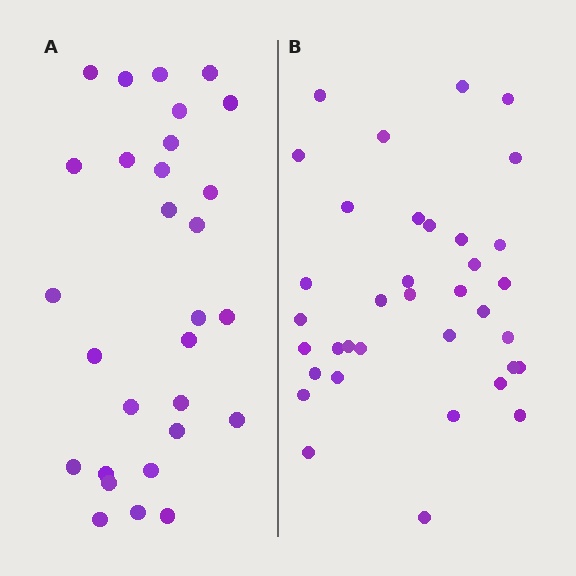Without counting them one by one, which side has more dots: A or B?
Region B (the right region) has more dots.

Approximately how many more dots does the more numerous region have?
Region B has roughly 8 or so more dots than region A.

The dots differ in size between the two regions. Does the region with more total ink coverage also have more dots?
No. Region A has more total ink coverage because its dots are larger, but region B actually contains more individual dots. Total area can be misleading — the number of items is what matters here.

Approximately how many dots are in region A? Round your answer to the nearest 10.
About 30 dots. (The exact count is 29, which rounds to 30.)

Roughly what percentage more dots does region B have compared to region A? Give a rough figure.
About 25% more.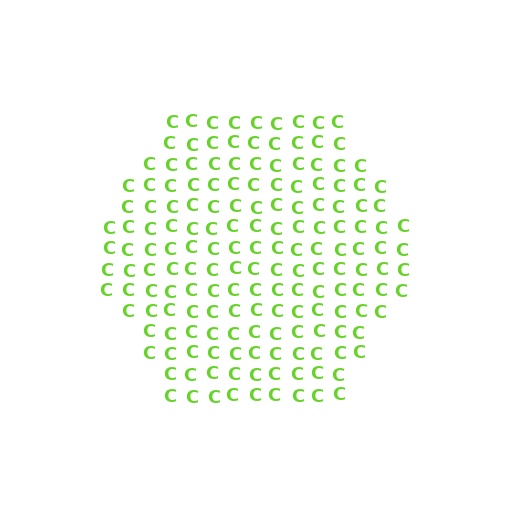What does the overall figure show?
The overall figure shows a hexagon.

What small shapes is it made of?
It is made of small letter C's.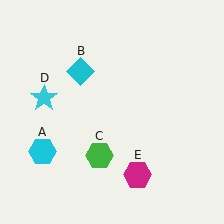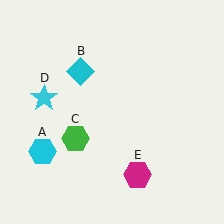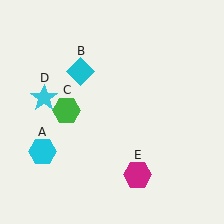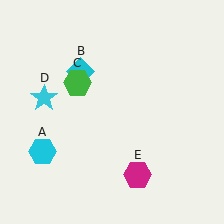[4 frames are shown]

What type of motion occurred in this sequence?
The green hexagon (object C) rotated clockwise around the center of the scene.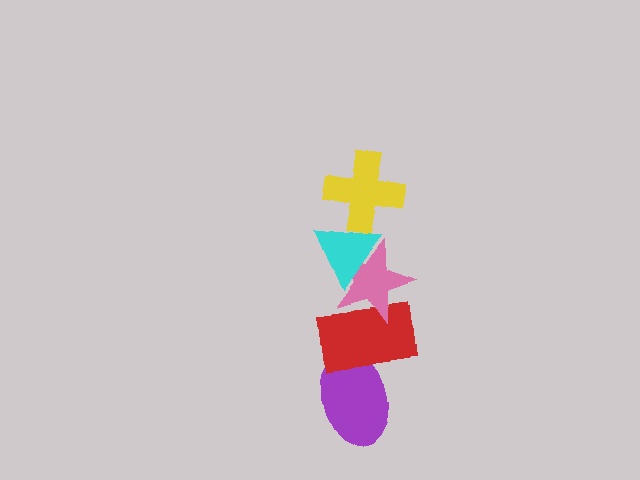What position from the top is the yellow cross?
The yellow cross is 1st from the top.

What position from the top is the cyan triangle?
The cyan triangle is 2nd from the top.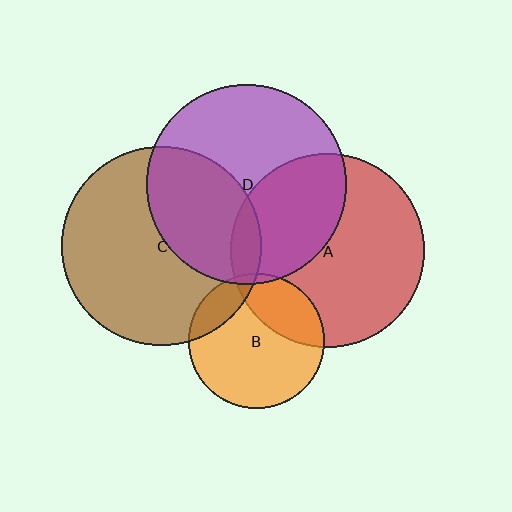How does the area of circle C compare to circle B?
Approximately 2.2 times.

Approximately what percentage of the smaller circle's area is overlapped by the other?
Approximately 5%.